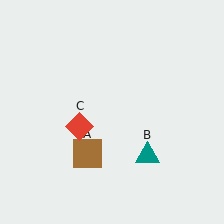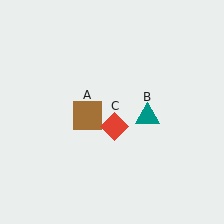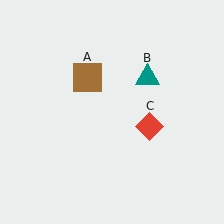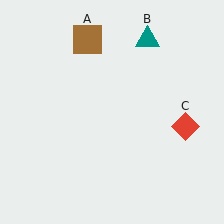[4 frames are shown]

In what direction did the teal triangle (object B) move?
The teal triangle (object B) moved up.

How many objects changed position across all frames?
3 objects changed position: brown square (object A), teal triangle (object B), red diamond (object C).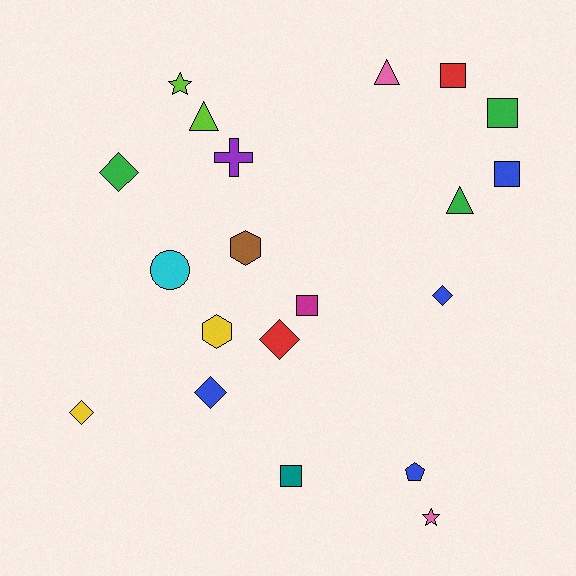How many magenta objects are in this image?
There is 1 magenta object.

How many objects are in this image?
There are 20 objects.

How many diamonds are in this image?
There are 5 diamonds.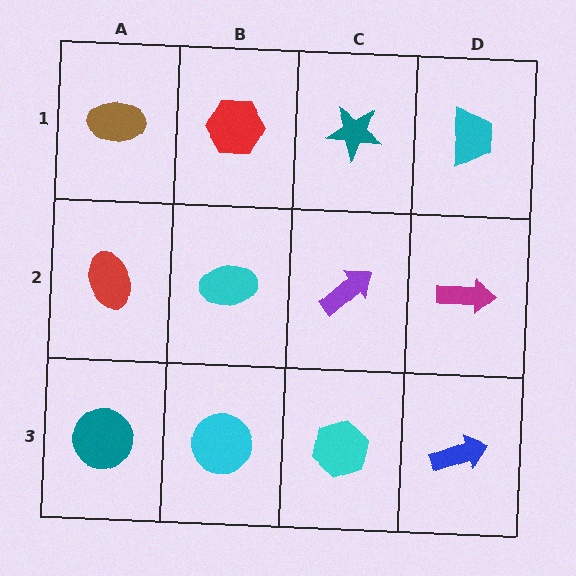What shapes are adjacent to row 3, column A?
A red ellipse (row 2, column A), a cyan circle (row 3, column B).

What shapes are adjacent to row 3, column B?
A cyan ellipse (row 2, column B), a teal circle (row 3, column A), a cyan hexagon (row 3, column C).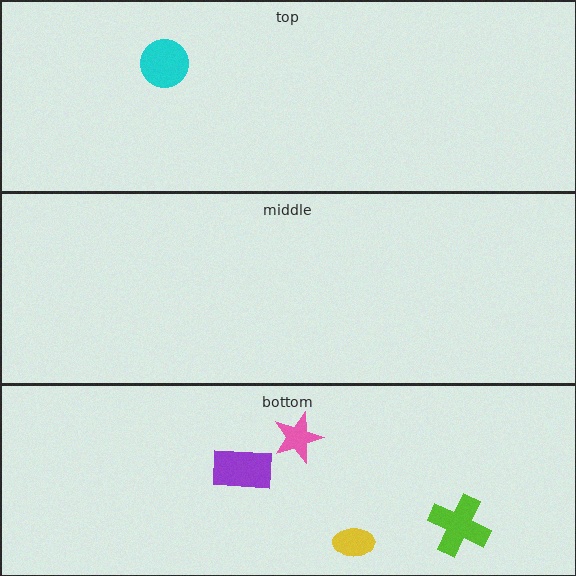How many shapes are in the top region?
1.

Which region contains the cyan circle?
The top region.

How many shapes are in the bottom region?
4.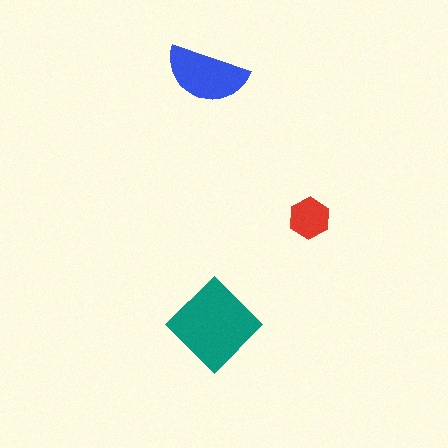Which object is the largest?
The teal diamond.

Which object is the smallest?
The red hexagon.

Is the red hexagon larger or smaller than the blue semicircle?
Smaller.